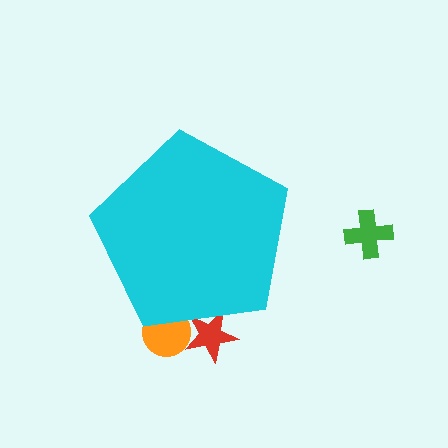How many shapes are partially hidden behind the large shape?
2 shapes are partially hidden.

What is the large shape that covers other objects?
A cyan pentagon.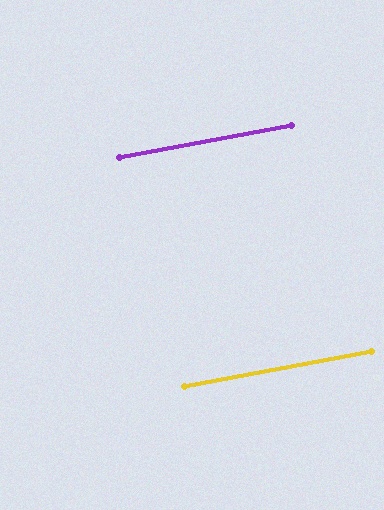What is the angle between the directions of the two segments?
Approximately 0 degrees.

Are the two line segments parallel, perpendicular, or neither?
Parallel — their directions differ by only 0.1°.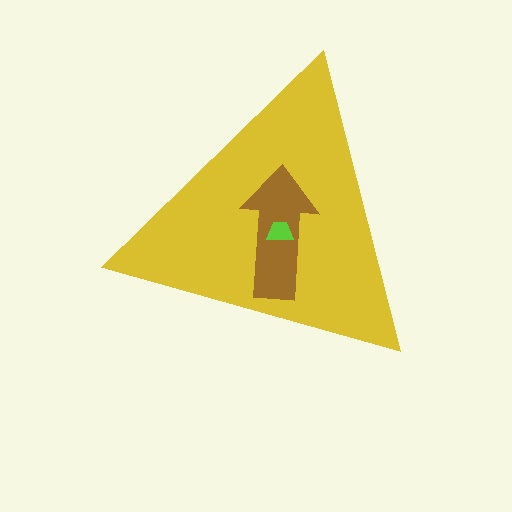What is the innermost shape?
The lime trapezoid.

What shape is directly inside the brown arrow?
The lime trapezoid.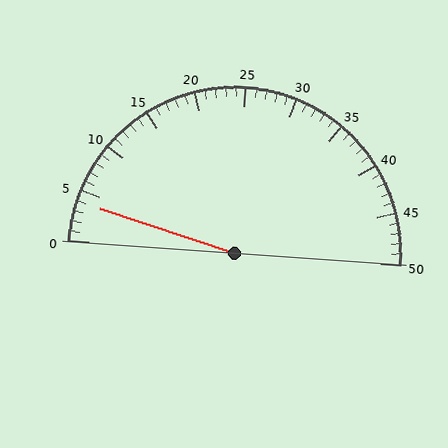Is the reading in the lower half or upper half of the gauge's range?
The reading is in the lower half of the range (0 to 50).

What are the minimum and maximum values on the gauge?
The gauge ranges from 0 to 50.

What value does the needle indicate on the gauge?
The needle indicates approximately 4.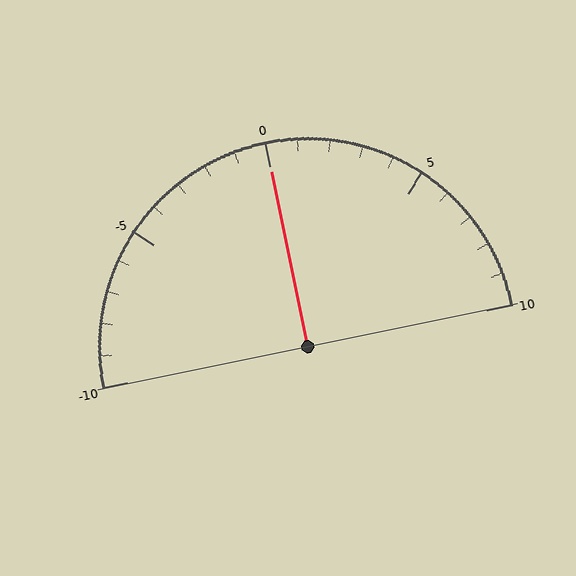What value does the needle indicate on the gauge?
The needle indicates approximately 0.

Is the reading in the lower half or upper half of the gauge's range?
The reading is in the upper half of the range (-10 to 10).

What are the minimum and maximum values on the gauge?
The gauge ranges from -10 to 10.